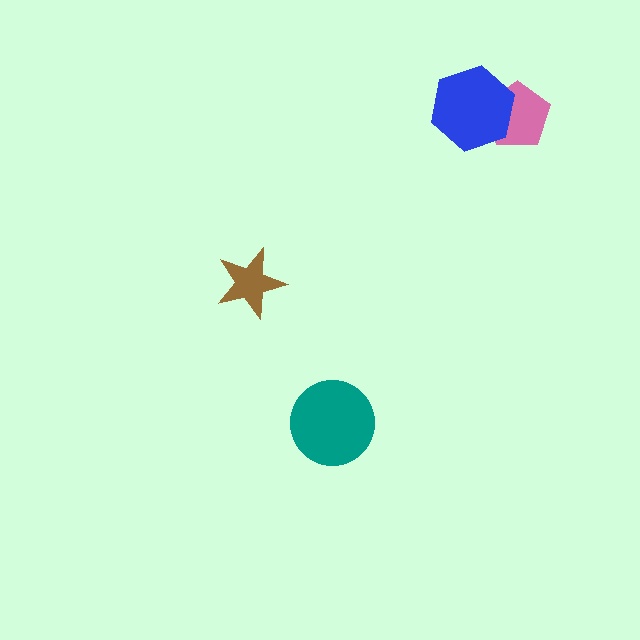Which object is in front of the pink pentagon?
The blue hexagon is in front of the pink pentagon.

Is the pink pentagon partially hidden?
Yes, it is partially covered by another shape.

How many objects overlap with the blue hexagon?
1 object overlaps with the blue hexagon.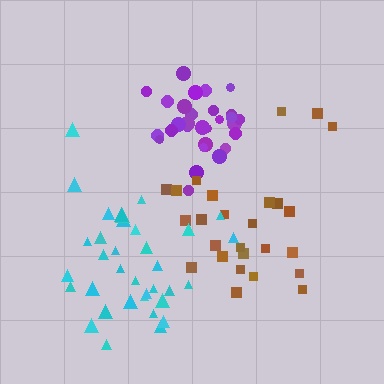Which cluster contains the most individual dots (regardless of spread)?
Cyan (35).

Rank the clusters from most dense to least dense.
purple, cyan, brown.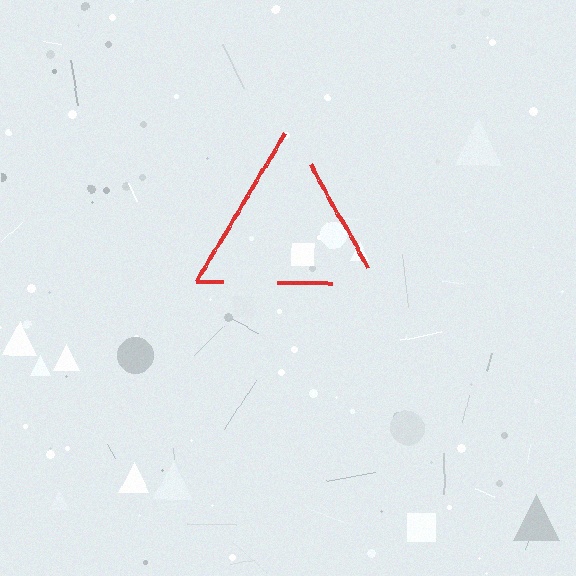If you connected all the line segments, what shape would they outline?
They would outline a triangle.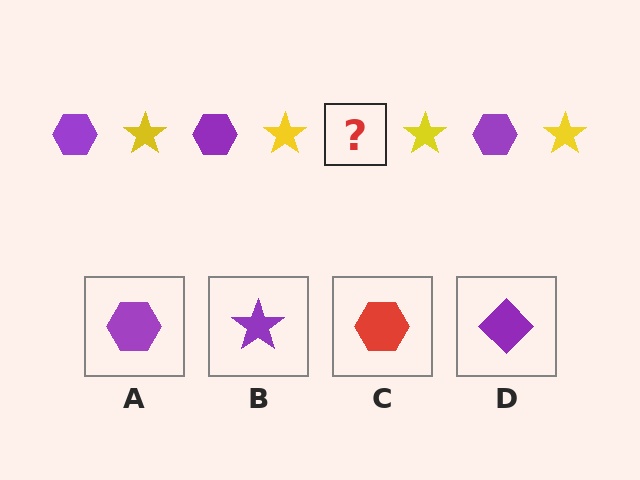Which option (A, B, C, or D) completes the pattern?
A.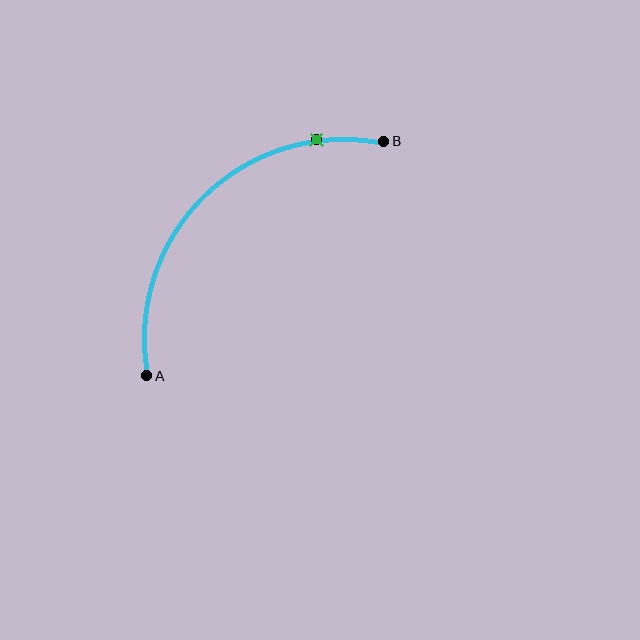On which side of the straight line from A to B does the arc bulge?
The arc bulges above and to the left of the straight line connecting A and B.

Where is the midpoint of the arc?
The arc midpoint is the point on the curve farthest from the straight line joining A and B. It sits above and to the left of that line.